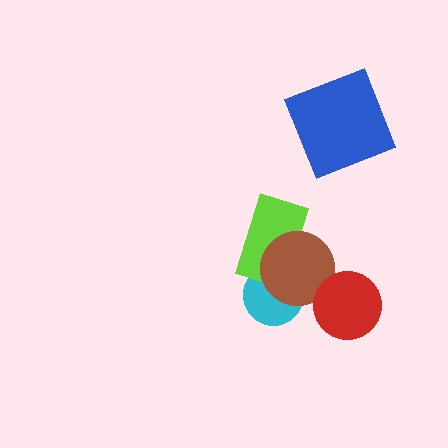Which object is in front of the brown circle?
The red circle is in front of the brown circle.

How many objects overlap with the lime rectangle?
2 objects overlap with the lime rectangle.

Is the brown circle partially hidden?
Yes, it is partially covered by another shape.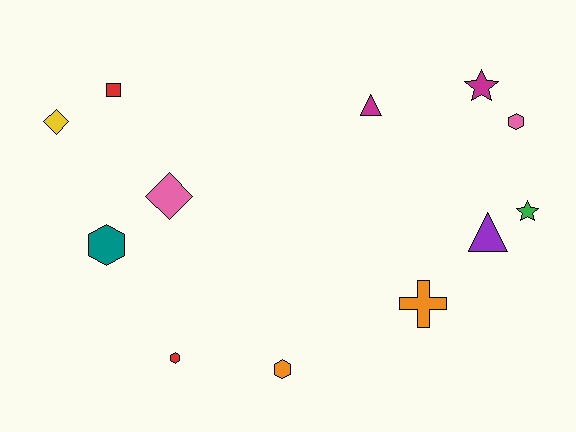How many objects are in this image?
There are 12 objects.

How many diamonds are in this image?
There are 2 diamonds.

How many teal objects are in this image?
There is 1 teal object.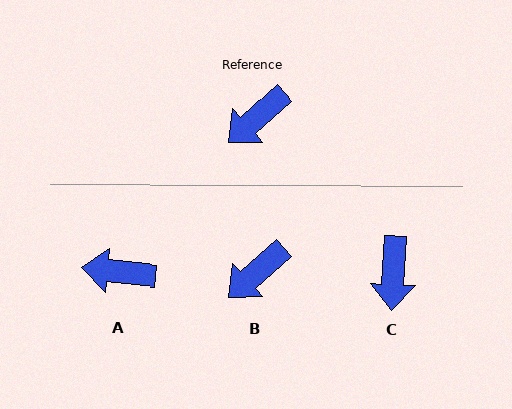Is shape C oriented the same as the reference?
No, it is off by about 45 degrees.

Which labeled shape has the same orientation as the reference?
B.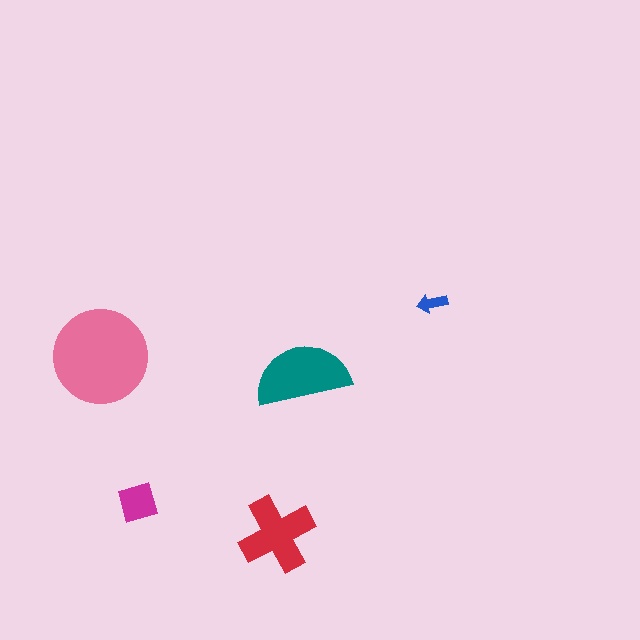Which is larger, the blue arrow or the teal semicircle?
The teal semicircle.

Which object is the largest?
The pink circle.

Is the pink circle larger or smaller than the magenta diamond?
Larger.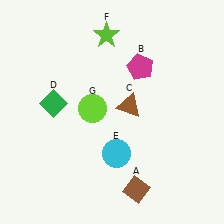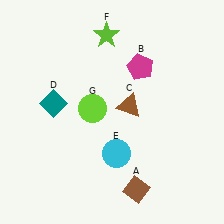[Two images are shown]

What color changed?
The diamond (D) changed from green in Image 1 to teal in Image 2.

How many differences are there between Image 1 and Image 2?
There is 1 difference between the two images.